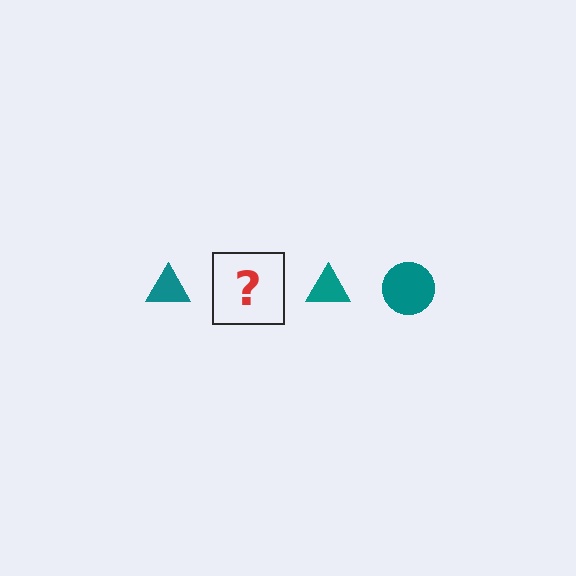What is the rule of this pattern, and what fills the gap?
The rule is that the pattern cycles through triangle, circle shapes in teal. The gap should be filled with a teal circle.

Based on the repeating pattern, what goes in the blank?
The blank should be a teal circle.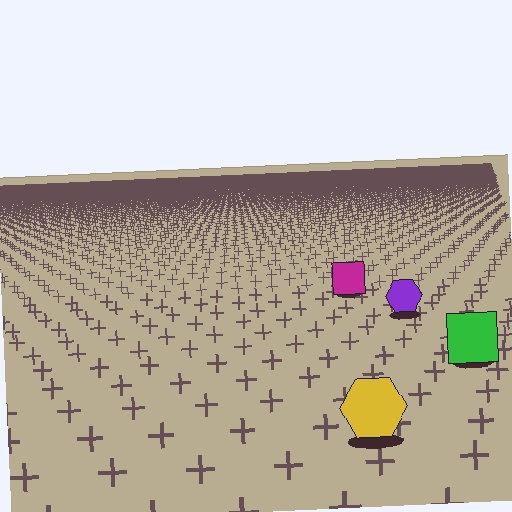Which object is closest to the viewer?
The yellow hexagon is closest. The texture marks near it are larger and more spread out.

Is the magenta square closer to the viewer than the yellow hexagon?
No. The yellow hexagon is closer — you can tell from the texture gradient: the ground texture is coarser near it.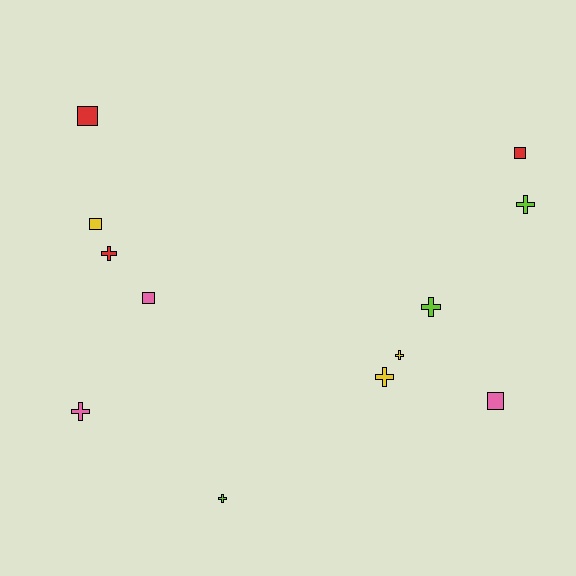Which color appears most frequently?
Pink, with 3 objects.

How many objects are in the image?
There are 12 objects.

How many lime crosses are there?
There are 3 lime crosses.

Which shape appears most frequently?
Cross, with 7 objects.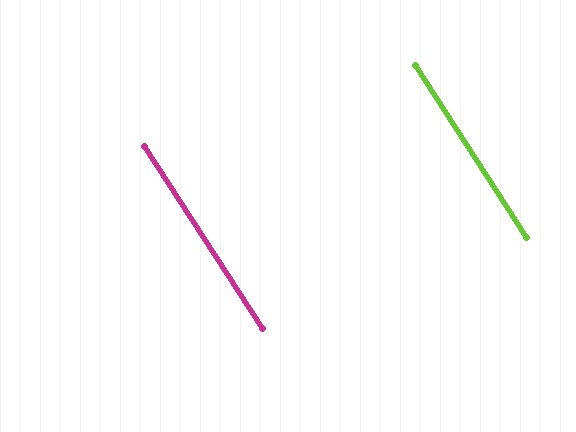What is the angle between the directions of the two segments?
Approximately 0 degrees.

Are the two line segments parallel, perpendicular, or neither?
Parallel — their directions differ by only 0.5°.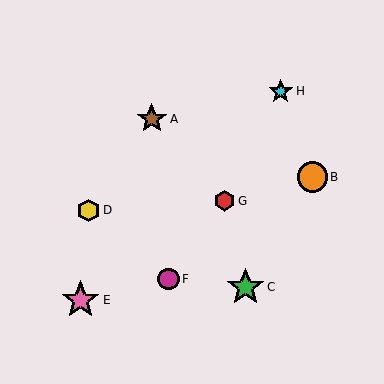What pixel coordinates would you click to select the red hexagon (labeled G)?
Click at (224, 201) to select the red hexagon G.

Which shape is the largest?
The pink star (labeled E) is the largest.